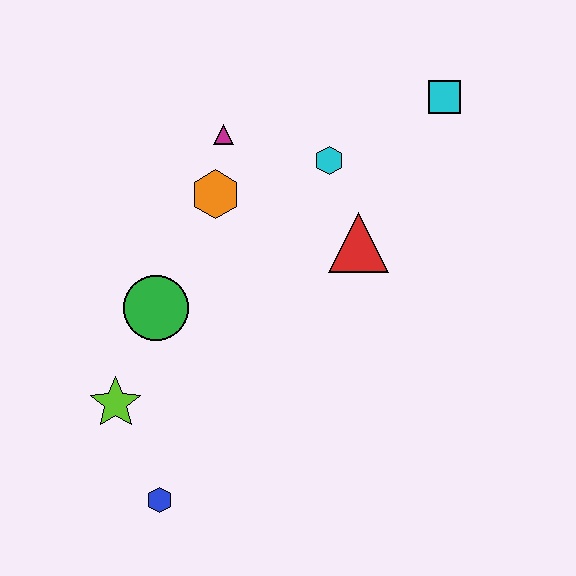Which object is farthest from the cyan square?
The blue hexagon is farthest from the cyan square.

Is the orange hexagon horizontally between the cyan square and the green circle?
Yes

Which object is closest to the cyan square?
The cyan hexagon is closest to the cyan square.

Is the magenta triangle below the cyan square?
Yes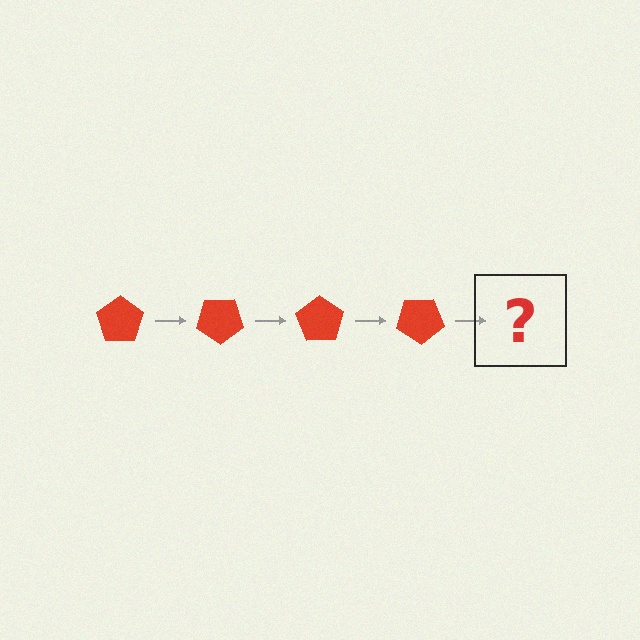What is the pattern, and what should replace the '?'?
The pattern is that the pentagon rotates 35 degrees each step. The '?' should be a red pentagon rotated 140 degrees.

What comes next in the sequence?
The next element should be a red pentagon rotated 140 degrees.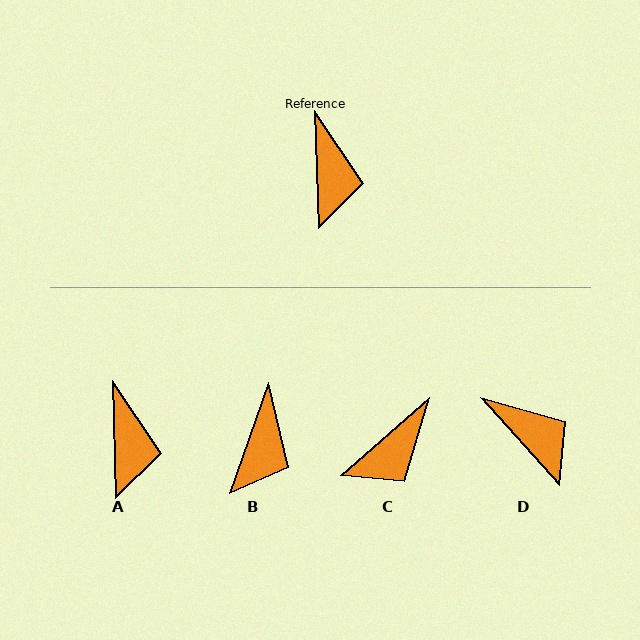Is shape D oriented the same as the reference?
No, it is off by about 41 degrees.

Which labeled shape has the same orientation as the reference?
A.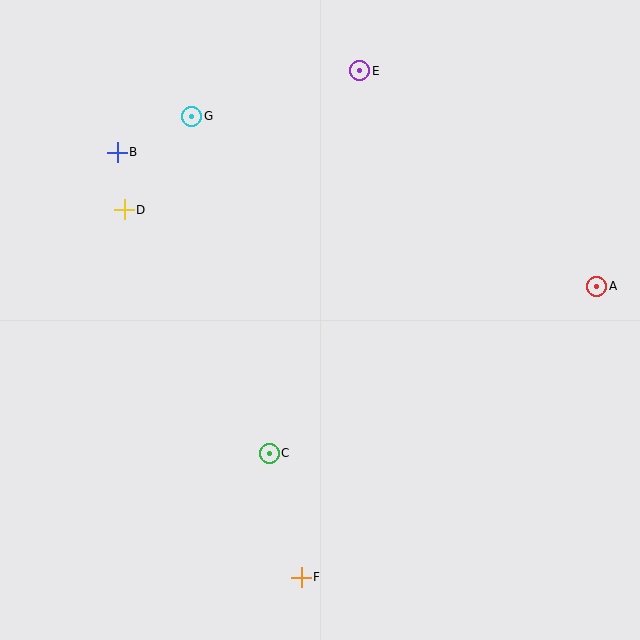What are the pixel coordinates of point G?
Point G is at (192, 116).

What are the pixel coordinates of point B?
Point B is at (117, 152).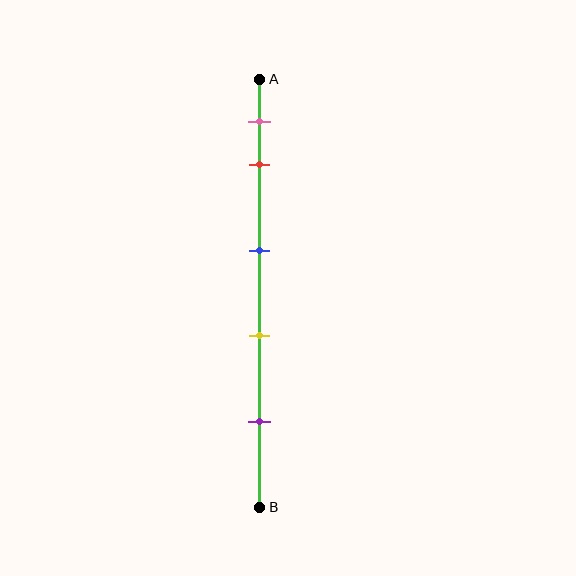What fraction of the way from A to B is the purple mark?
The purple mark is approximately 80% (0.8) of the way from A to B.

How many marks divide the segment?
There are 5 marks dividing the segment.